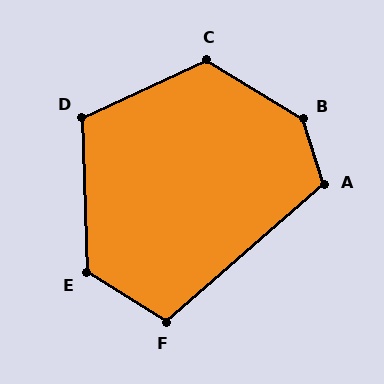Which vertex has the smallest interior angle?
F, at approximately 107 degrees.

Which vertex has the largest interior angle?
B, at approximately 140 degrees.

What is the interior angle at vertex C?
Approximately 124 degrees (obtuse).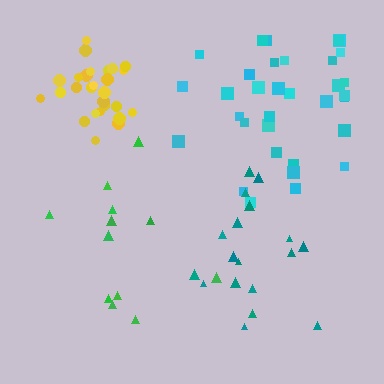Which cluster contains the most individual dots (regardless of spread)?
Cyan (33).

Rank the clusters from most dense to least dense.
yellow, cyan, teal, green.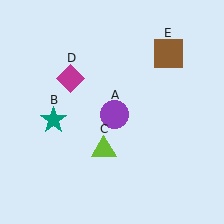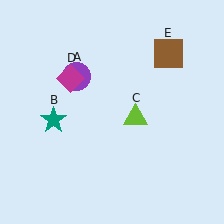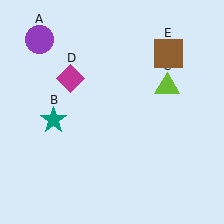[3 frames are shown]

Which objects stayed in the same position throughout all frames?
Teal star (object B) and magenta diamond (object D) and brown square (object E) remained stationary.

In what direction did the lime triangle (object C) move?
The lime triangle (object C) moved up and to the right.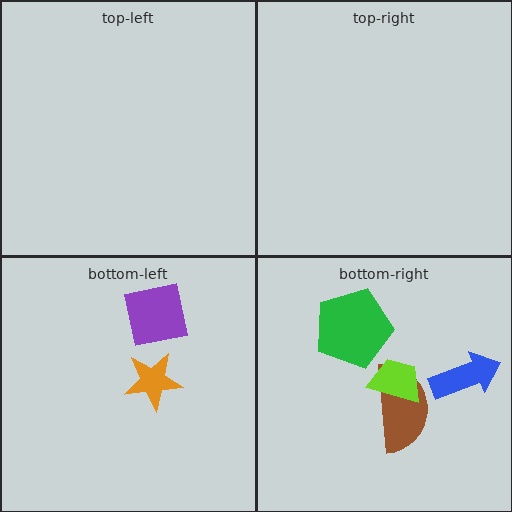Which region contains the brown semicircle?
The bottom-right region.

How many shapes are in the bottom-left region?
2.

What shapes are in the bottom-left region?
The orange star, the purple square.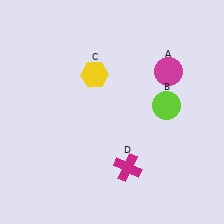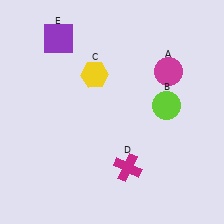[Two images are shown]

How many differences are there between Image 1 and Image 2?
There is 1 difference between the two images.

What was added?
A purple square (E) was added in Image 2.